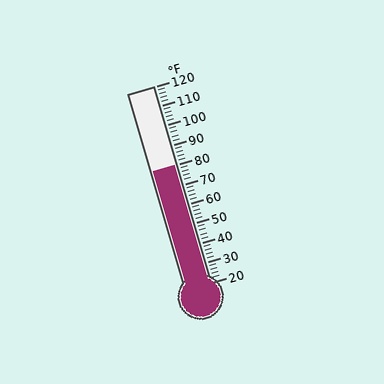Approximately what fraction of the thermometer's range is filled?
The thermometer is filled to approximately 60% of its range.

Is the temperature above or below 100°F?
The temperature is below 100°F.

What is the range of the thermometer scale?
The thermometer scale ranges from 20°F to 120°F.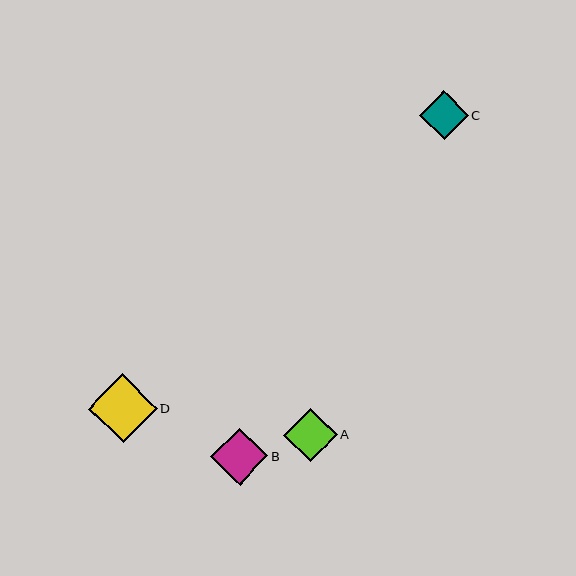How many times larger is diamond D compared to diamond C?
Diamond D is approximately 1.4 times the size of diamond C.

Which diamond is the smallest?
Diamond C is the smallest with a size of approximately 48 pixels.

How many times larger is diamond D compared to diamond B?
Diamond D is approximately 1.2 times the size of diamond B.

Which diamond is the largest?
Diamond D is the largest with a size of approximately 68 pixels.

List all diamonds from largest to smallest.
From largest to smallest: D, B, A, C.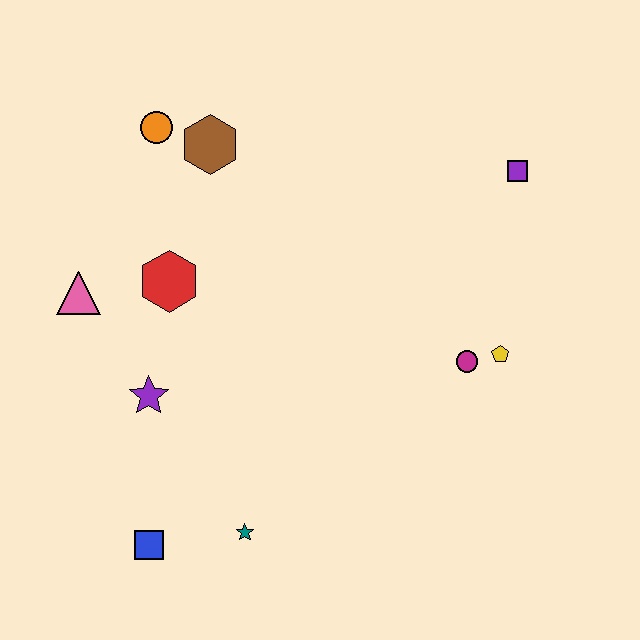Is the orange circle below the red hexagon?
No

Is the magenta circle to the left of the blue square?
No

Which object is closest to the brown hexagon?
The orange circle is closest to the brown hexagon.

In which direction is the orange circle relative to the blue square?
The orange circle is above the blue square.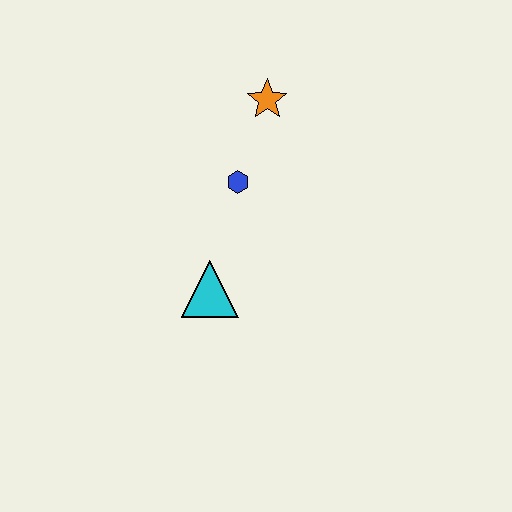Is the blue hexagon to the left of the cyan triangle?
No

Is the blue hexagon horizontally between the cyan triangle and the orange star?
Yes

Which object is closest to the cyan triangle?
The blue hexagon is closest to the cyan triangle.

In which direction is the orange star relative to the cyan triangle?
The orange star is above the cyan triangle.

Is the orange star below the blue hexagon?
No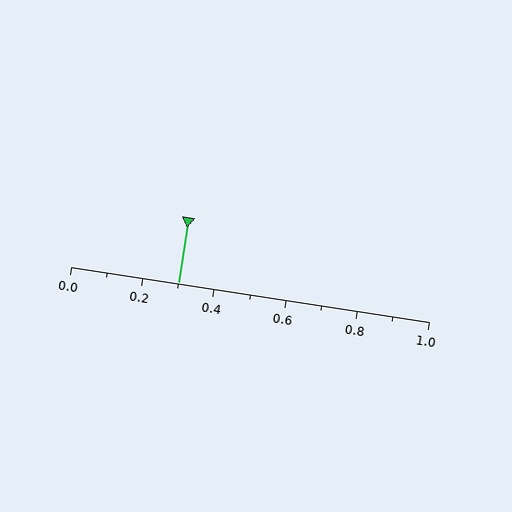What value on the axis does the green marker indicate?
The marker indicates approximately 0.3.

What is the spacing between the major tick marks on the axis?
The major ticks are spaced 0.2 apart.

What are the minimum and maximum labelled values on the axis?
The axis runs from 0.0 to 1.0.